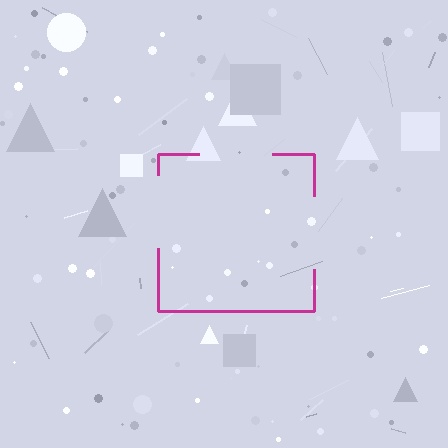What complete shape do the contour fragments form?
The contour fragments form a square.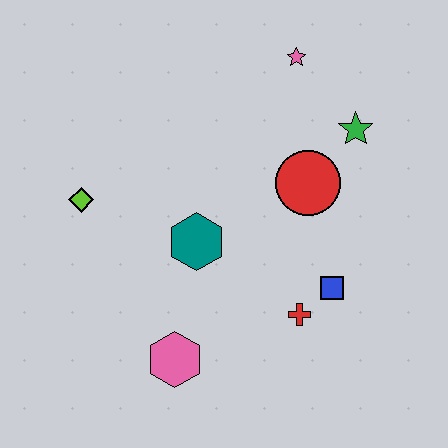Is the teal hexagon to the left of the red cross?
Yes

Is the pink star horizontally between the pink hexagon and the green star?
Yes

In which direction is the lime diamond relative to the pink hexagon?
The lime diamond is above the pink hexagon.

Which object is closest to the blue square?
The red cross is closest to the blue square.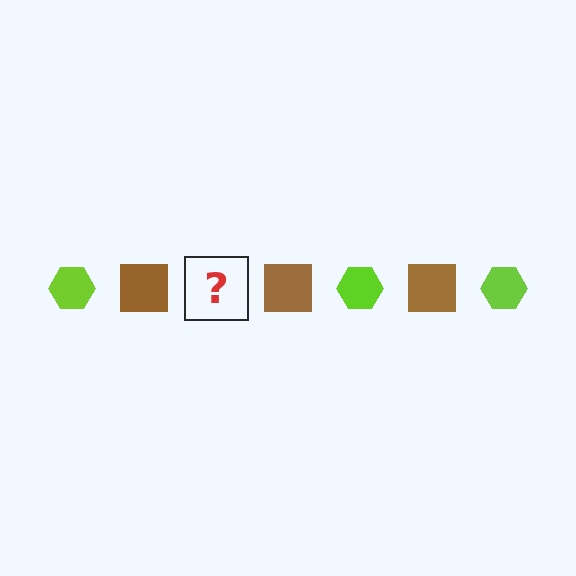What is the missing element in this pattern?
The missing element is a lime hexagon.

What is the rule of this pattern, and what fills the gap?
The rule is that the pattern alternates between lime hexagon and brown square. The gap should be filled with a lime hexagon.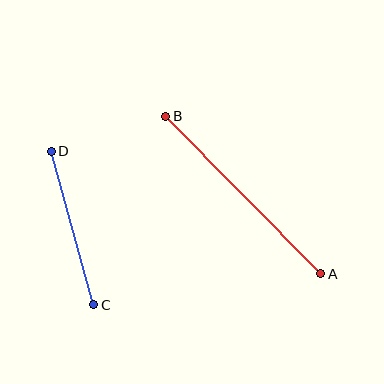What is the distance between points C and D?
The distance is approximately 159 pixels.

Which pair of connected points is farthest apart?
Points A and B are farthest apart.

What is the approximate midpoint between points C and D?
The midpoint is at approximately (72, 228) pixels.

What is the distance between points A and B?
The distance is approximately 221 pixels.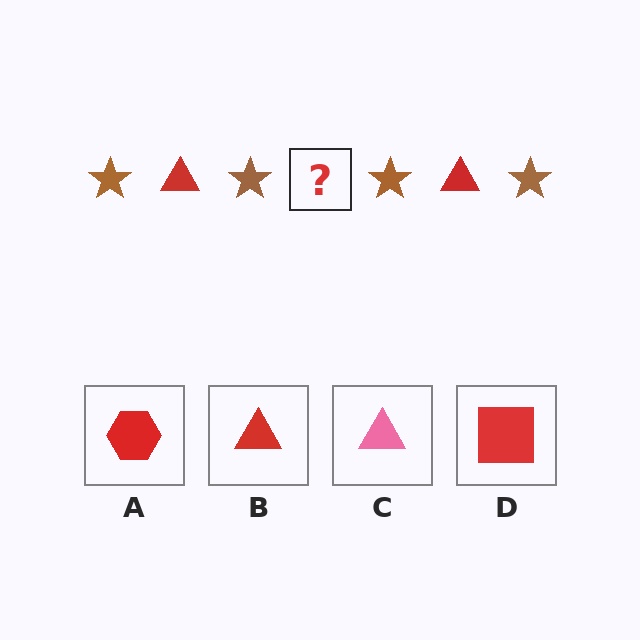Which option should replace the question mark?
Option B.